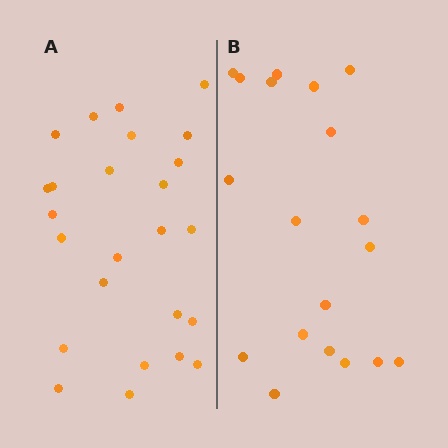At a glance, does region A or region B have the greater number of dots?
Region A (the left region) has more dots.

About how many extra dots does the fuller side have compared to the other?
Region A has about 6 more dots than region B.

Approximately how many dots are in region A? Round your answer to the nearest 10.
About 20 dots. (The exact count is 25, which rounds to 20.)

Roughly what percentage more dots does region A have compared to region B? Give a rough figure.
About 30% more.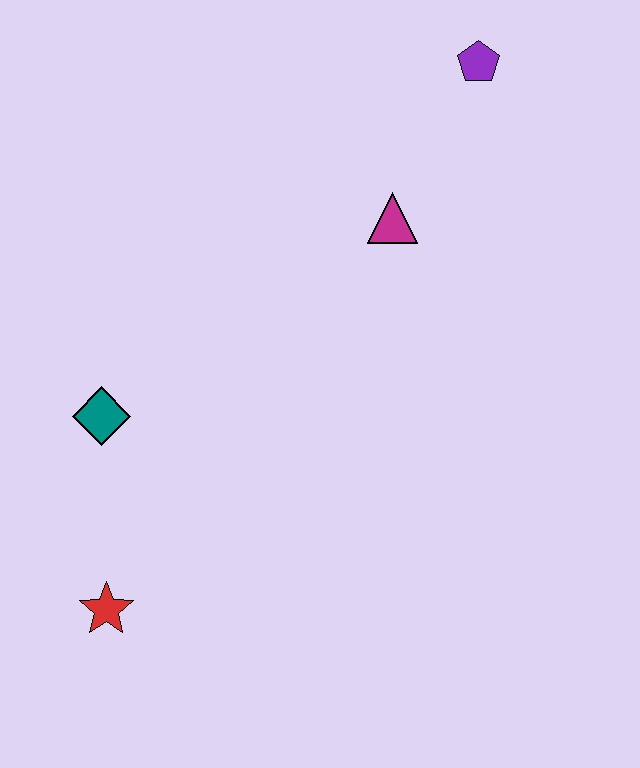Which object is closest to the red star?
The teal diamond is closest to the red star.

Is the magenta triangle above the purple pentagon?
No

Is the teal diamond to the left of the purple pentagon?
Yes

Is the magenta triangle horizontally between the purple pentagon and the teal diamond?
Yes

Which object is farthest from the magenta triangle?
The red star is farthest from the magenta triangle.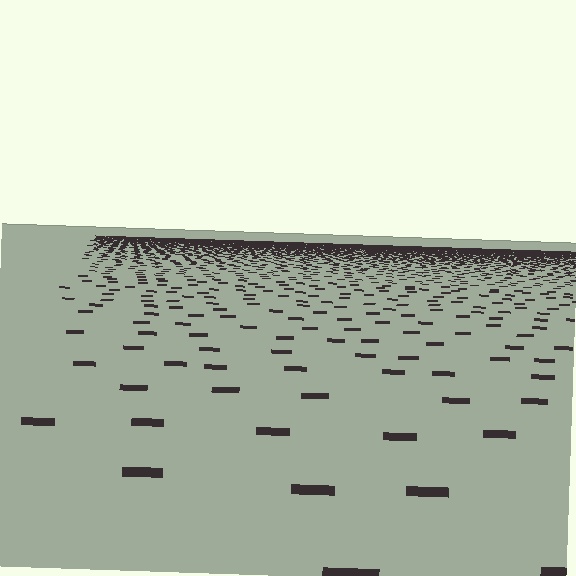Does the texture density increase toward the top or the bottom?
Density increases toward the top.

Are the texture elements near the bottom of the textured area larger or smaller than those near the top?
Larger. Near the bottom, elements are closer to the viewer and appear at a bigger on-screen size.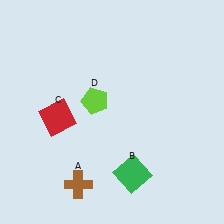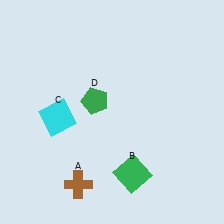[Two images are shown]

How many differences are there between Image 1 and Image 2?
There are 2 differences between the two images.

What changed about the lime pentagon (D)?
In Image 1, D is lime. In Image 2, it changed to green.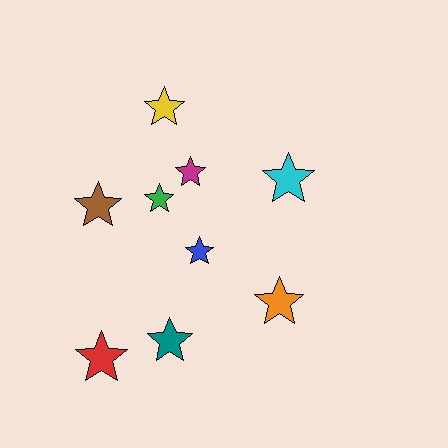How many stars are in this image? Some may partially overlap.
There are 9 stars.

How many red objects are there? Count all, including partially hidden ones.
There is 1 red object.